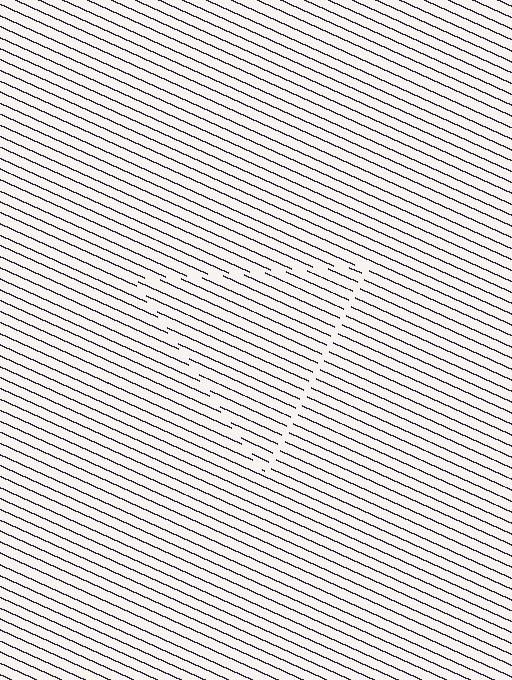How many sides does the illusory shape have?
3 sides — the line-ends trace a triangle.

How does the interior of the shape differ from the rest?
The interior of the shape contains the same grating, shifted by half a period — the contour is defined by the phase discontinuity where line-ends from the inner and outer gratings abut.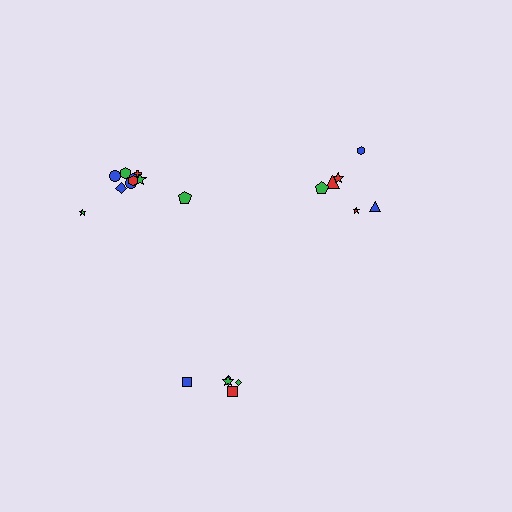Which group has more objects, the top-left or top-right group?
The top-left group.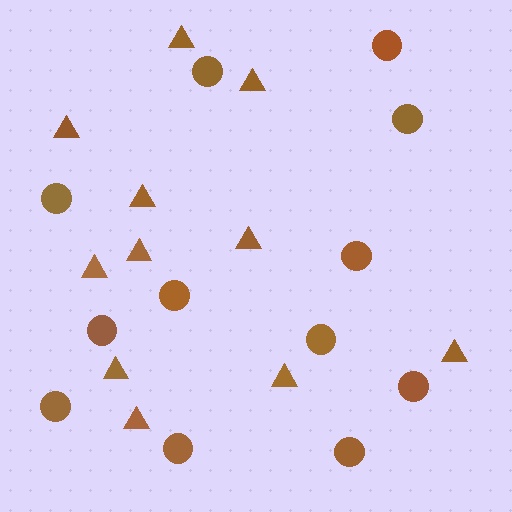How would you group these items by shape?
There are 2 groups: one group of circles (12) and one group of triangles (11).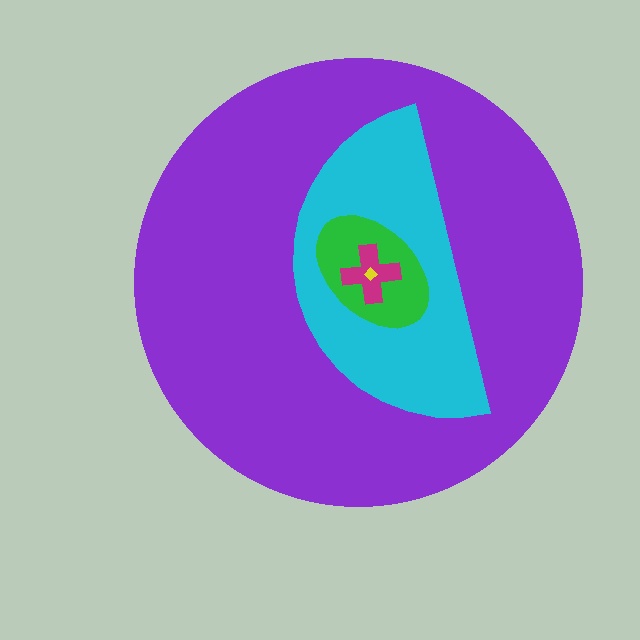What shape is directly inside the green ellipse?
The magenta cross.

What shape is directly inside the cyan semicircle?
The green ellipse.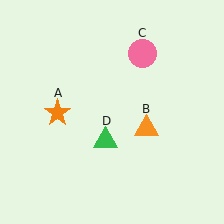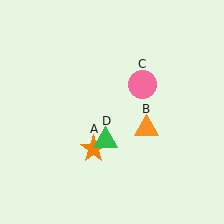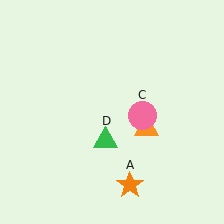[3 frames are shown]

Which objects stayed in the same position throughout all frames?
Orange triangle (object B) and green triangle (object D) remained stationary.